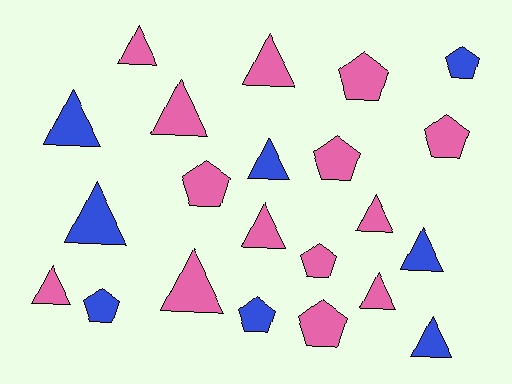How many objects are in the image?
There are 22 objects.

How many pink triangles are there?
There are 8 pink triangles.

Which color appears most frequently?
Pink, with 14 objects.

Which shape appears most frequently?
Triangle, with 13 objects.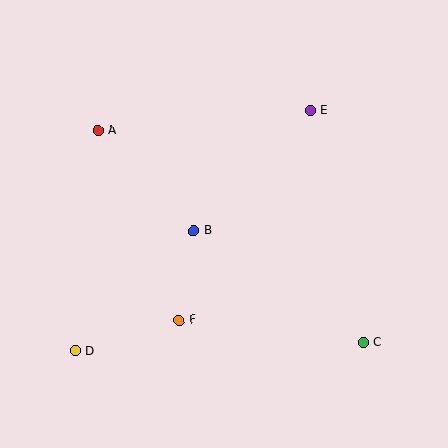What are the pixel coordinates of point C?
Point C is at (363, 342).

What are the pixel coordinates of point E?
Point E is at (310, 111).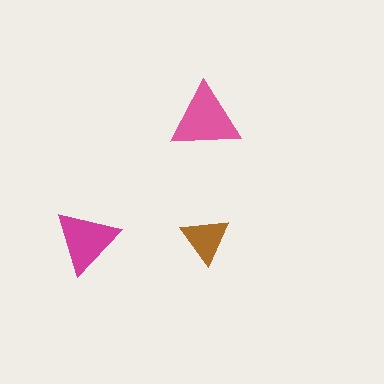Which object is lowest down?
The magenta triangle is bottommost.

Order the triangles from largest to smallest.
the pink one, the magenta one, the brown one.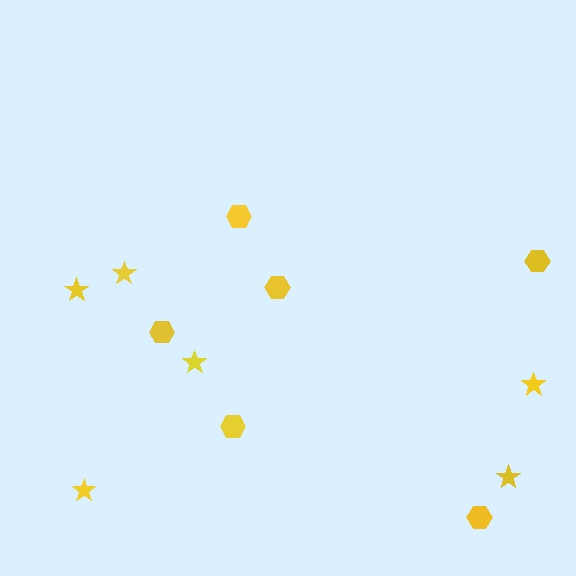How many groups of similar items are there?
There are 2 groups: one group of stars (6) and one group of hexagons (6).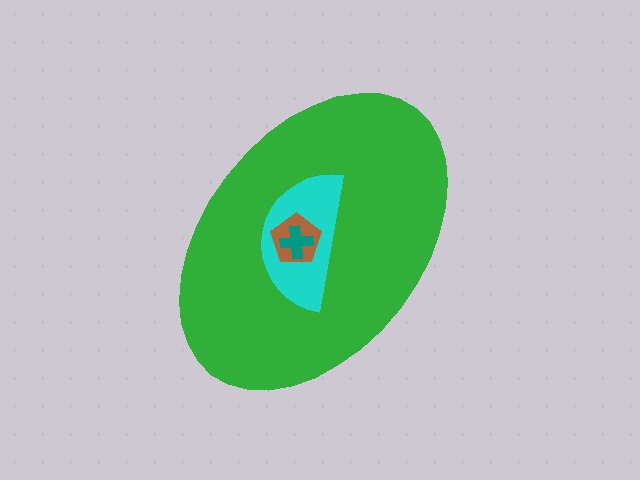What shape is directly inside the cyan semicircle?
The brown pentagon.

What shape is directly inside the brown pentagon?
The teal cross.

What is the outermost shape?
The green ellipse.